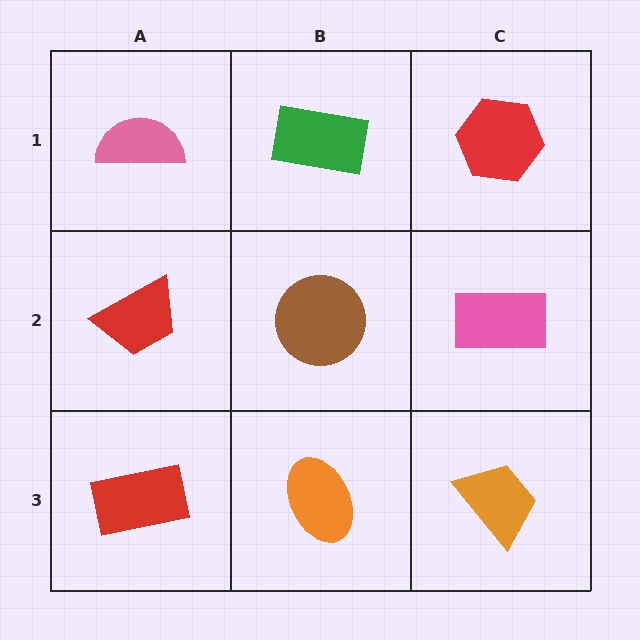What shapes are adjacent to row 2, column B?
A green rectangle (row 1, column B), an orange ellipse (row 3, column B), a red trapezoid (row 2, column A), a pink rectangle (row 2, column C).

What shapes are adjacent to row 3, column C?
A pink rectangle (row 2, column C), an orange ellipse (row 3, column B).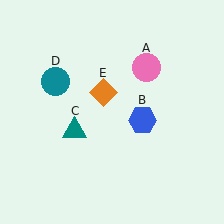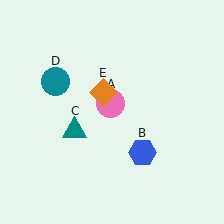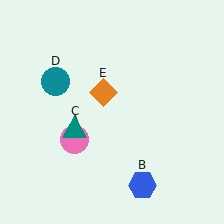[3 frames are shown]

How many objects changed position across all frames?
2 objects changed position: pink circle (object A), blue hexagon (object B).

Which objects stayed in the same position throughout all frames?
Teal triangle (object C) and teal circle (object D) and orange diamond (object E) remained stationary.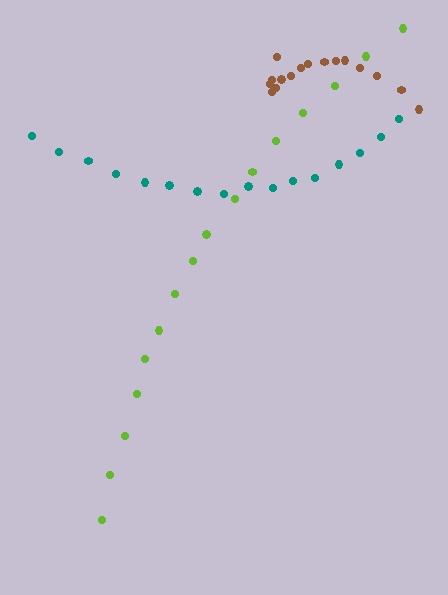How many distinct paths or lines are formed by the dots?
There are 3 distinct paths.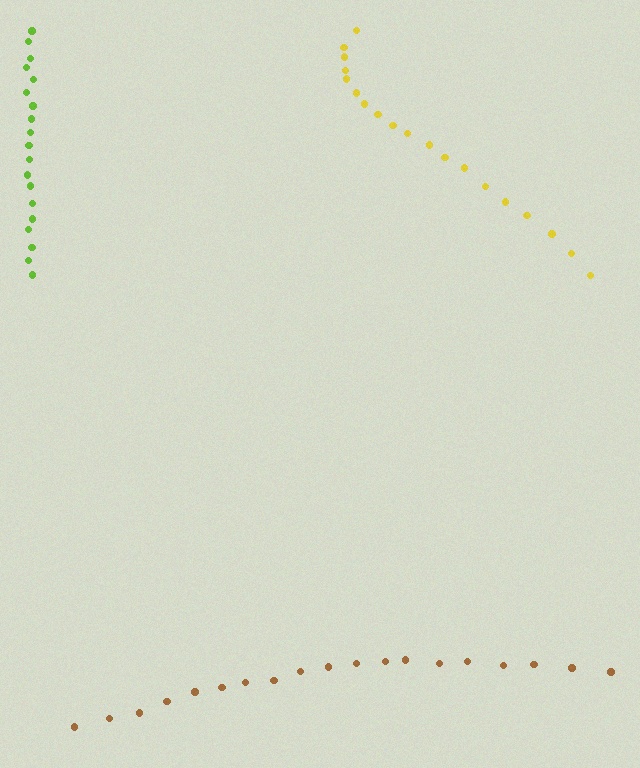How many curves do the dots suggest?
There are 3 distinct paths.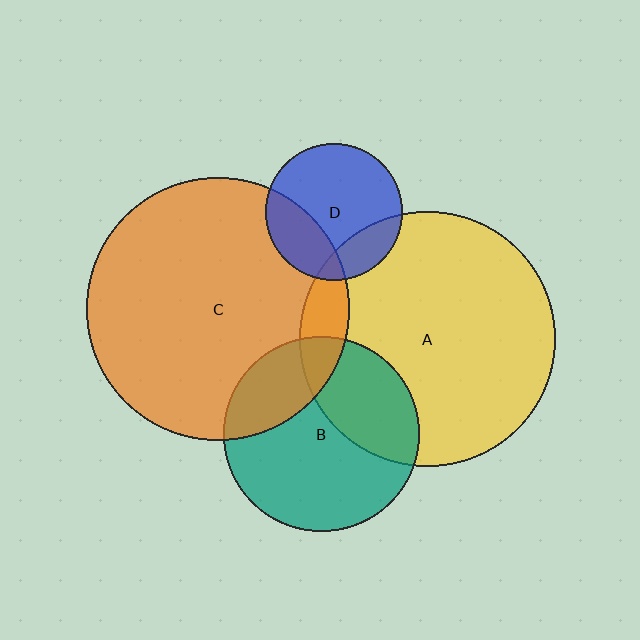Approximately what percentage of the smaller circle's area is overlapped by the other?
Approximately 25%.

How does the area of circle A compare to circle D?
Approximately 3.5 times.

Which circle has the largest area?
Circle C (orange).